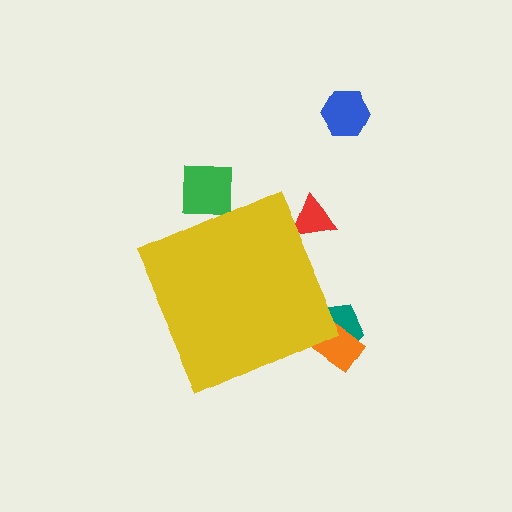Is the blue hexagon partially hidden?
No, the blue hexagon is fully visible.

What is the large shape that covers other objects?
A yellow diamond.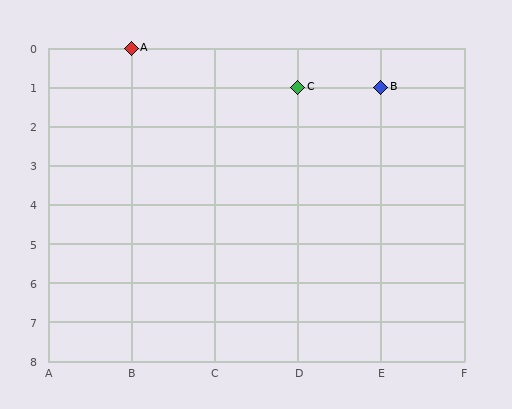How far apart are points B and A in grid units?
Points B and A are 3 columns and 1 row apart (about 3.2 grid units diagonally).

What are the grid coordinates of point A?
Point A is at grid coordinates (B, 0).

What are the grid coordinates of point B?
Point B is at grid coordinates (E, 1).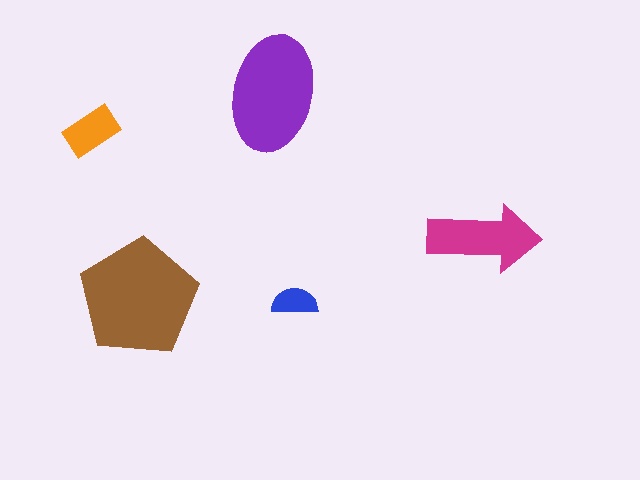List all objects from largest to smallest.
The brown pentagon, the purple ellipse, the magenta arrow, the orange rectangle, the blue semicircle.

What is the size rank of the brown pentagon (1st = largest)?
1st.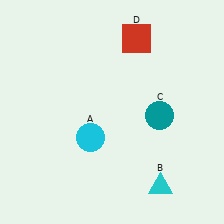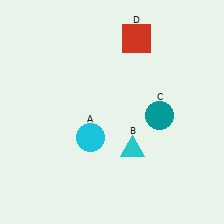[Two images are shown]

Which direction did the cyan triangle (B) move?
The cyan triangle (B) moved up.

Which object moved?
The cyan triangle (B) moved up.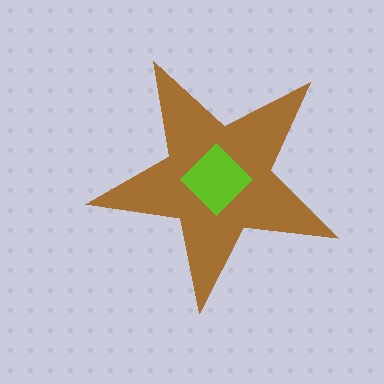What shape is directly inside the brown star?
The lime diamond.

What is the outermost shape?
The brown star.